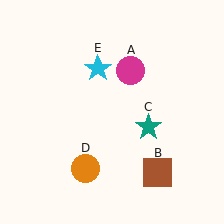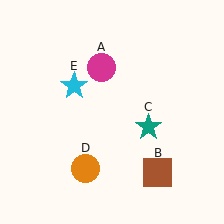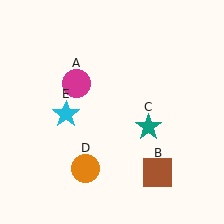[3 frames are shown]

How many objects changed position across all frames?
2 objects changed position: magenta circle (object A), cyan star (object E).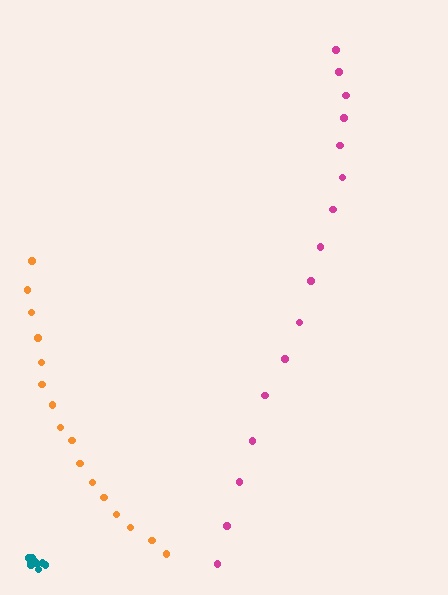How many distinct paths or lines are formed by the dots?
There are 3 distinct paths.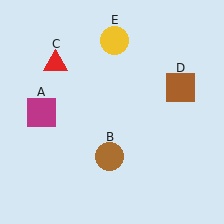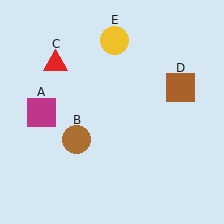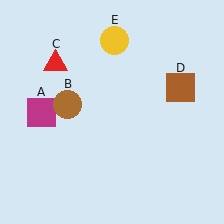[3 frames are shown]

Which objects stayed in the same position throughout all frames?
Magenta square (object A) and red triangle (object C) and brown square (object D) and yellow circle (object E) remained stationary.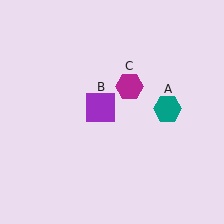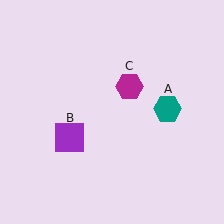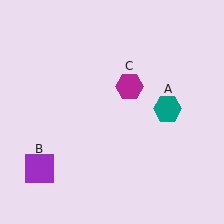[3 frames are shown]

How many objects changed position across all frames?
1 object changed position: purple square (object B).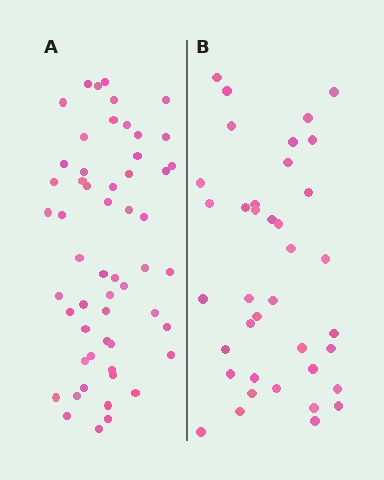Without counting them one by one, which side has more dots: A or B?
Region A (the left region) has more dots.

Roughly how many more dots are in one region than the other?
Region A has approximately 15 more dots than region B.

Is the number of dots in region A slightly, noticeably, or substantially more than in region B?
Region A has noticeably more, but not dramatically so. The ratio is roughly 1.4 to 1.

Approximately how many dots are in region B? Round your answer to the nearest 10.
About 40 dots. (The exact count is 38, which rounds to 40.)